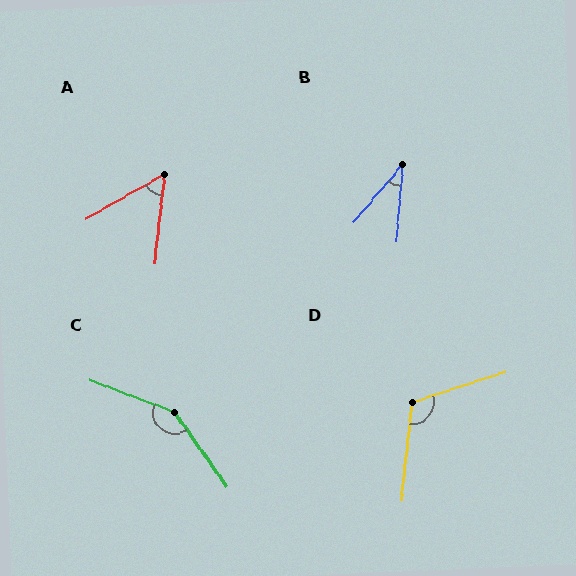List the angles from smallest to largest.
B (36°), A (54°), D (114°), C (146°).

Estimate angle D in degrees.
Approximately 114 degrees.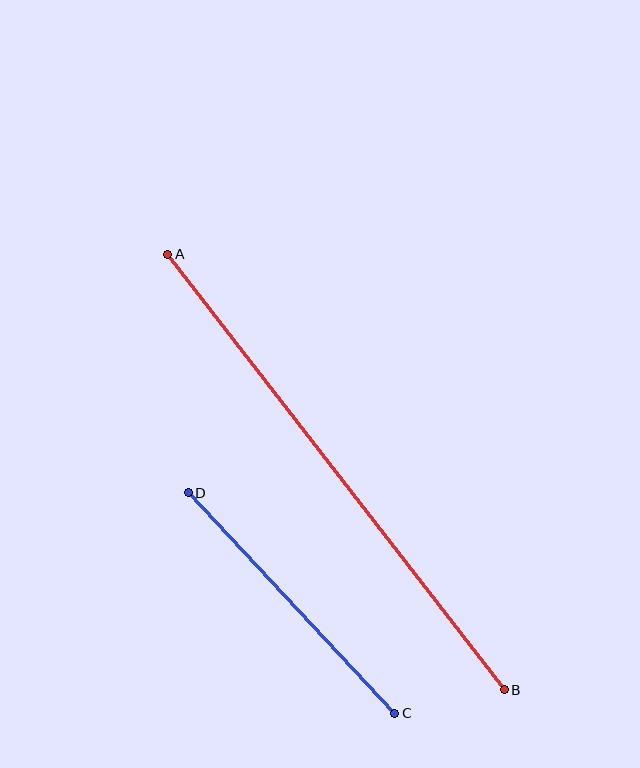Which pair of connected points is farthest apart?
Points A and B are farthest apart.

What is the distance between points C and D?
The distance is approximately 302 pixels.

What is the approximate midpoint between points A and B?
The midpoint is at approximately (336, 472) pixels.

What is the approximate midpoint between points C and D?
The midpoint is at approximately (291, 603) pixels.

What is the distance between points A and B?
The distance is approximately 550 pixels.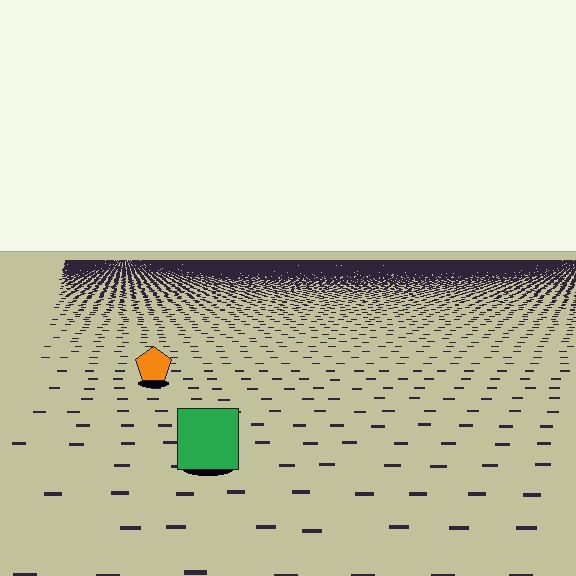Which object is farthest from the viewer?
The orange pentagon is farthest from the viewer. It appears smaller and the ground texture around it is denser.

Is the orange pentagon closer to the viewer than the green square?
No. The green square is closer — you can tell from the texture gradient: the ground texture is coarser near it.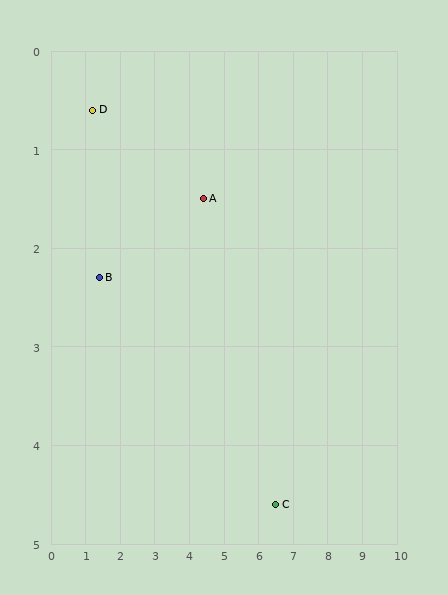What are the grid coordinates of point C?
Point C is at approximately (6.5, 4.6).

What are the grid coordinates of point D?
Point D is at approximately (1.2, 0.6).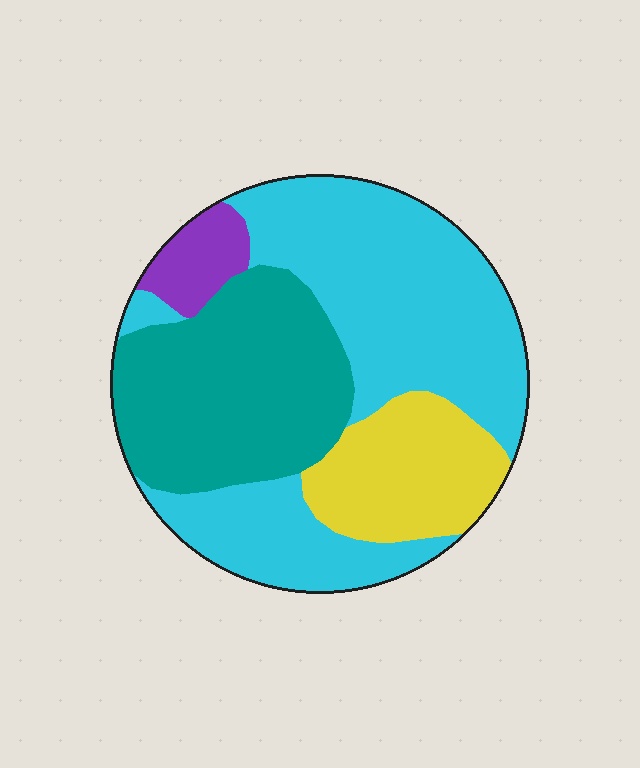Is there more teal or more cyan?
Cyan.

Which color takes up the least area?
Purple, at roughly 5%.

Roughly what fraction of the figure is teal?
Teal covers about 30% of the figure.